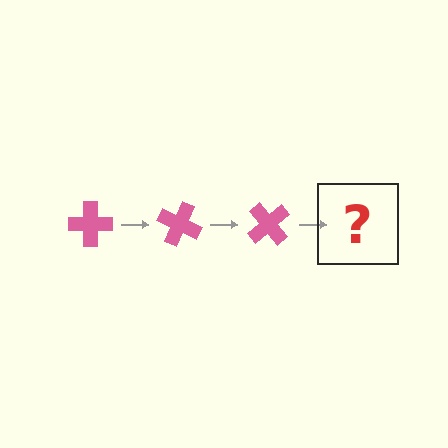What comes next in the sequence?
The next element should be a pink cross rotated 75 degrees.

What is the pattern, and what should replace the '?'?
The pattern is that the cross rotates 25 degrees each step. The '?' should be a pink cross rotated 75 degrees.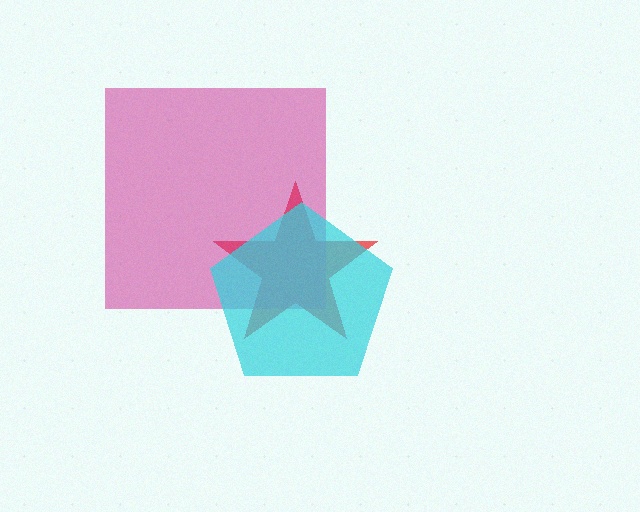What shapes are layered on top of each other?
The layered shapes are: a red star, a magenta square, a cyan pentagon.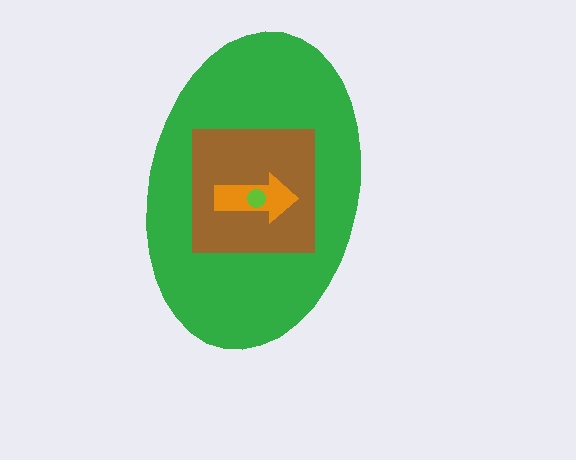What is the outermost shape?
The green ellipse.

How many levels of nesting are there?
4.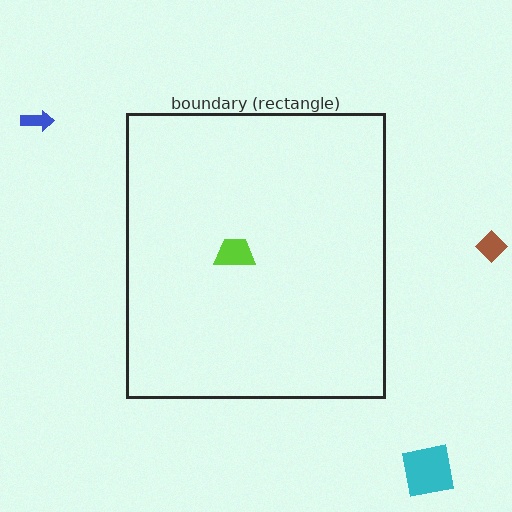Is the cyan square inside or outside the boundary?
Outside.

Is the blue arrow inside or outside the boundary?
Outside.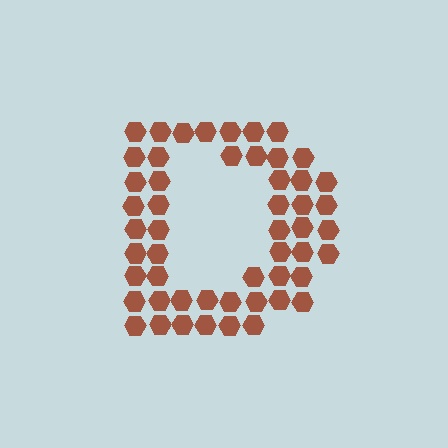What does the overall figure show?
The overall figure shows the letter D.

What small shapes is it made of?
It is made of small hexagons.